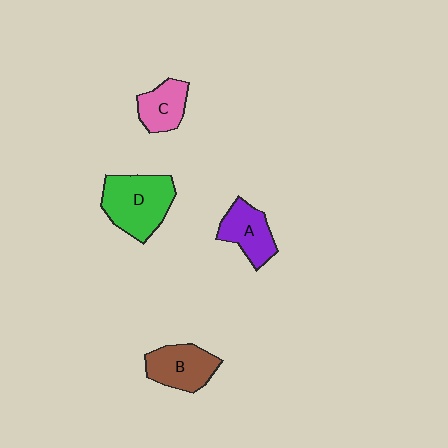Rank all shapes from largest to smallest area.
From largest to smallest: D (green), B (brown), A (purple), C (pink).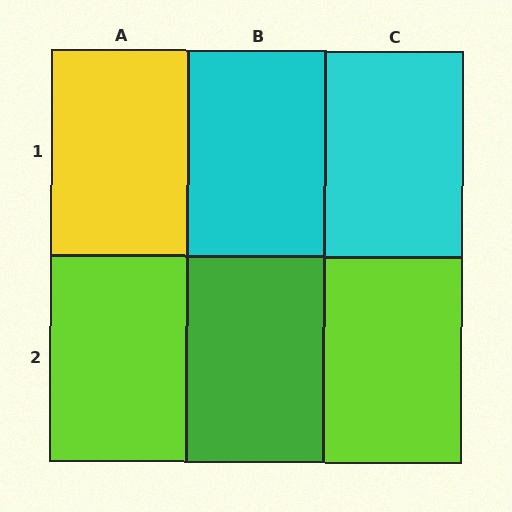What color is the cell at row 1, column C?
Cyan.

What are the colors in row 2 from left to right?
Lime, green, lime.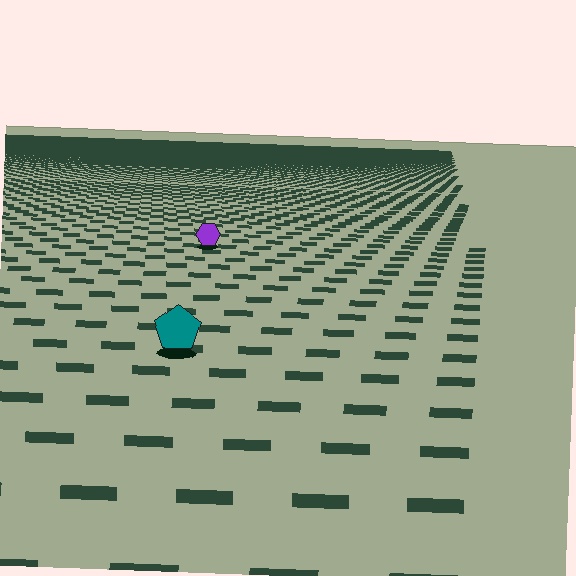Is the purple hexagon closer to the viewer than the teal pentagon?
No. The teal pentagon is closer — you can tell from the texture gradient: the ground texture is coarser near it.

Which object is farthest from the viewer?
The purple hexagon is farthest from the viewer. It appears smaller and the ground texture around it is denser.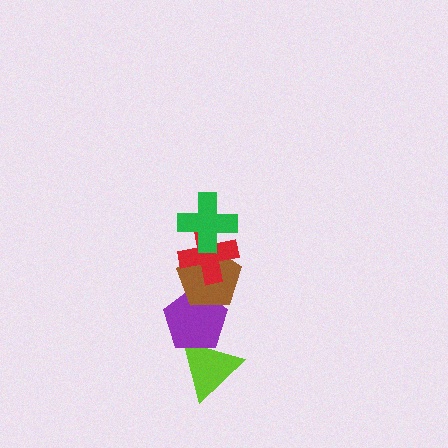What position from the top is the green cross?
The green cross is 1st from the top.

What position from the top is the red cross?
The red cross is 2nd from the top.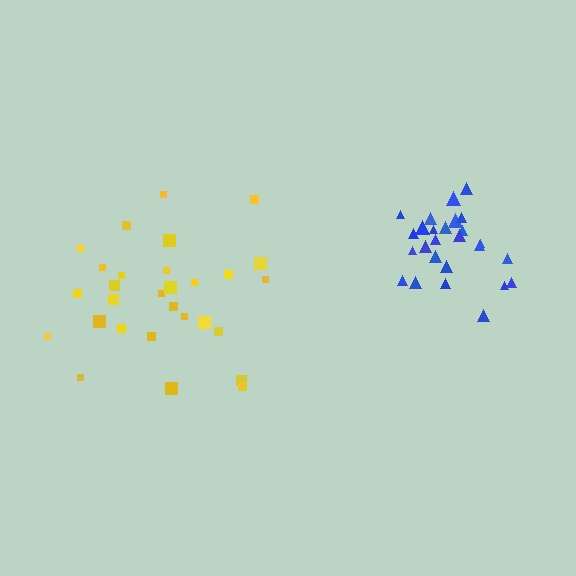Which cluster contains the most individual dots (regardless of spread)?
Yellow (29).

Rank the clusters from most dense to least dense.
blue, yellow.